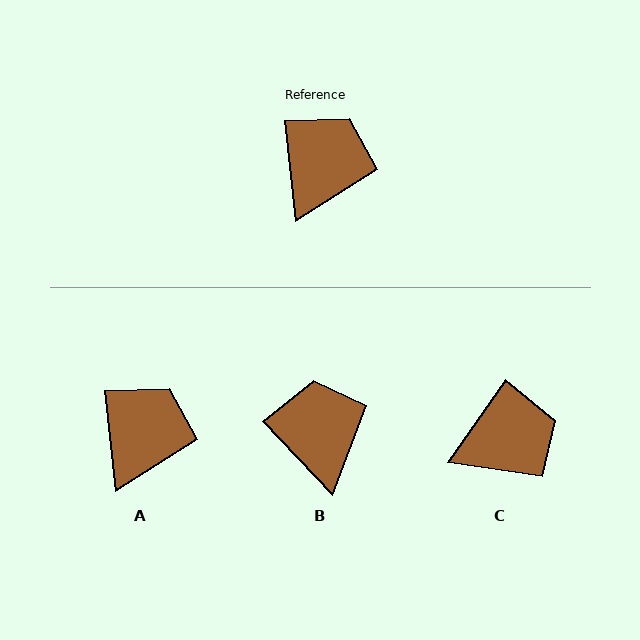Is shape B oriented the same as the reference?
No, it is off by about 37 degrees.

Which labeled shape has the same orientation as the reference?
A.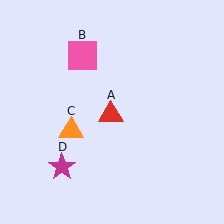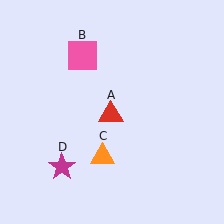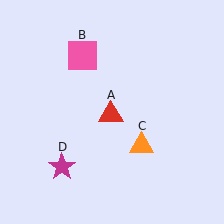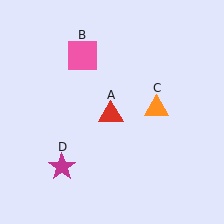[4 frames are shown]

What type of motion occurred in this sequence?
The orange triangle (object C) rotated counterclockwise around the center of the scene.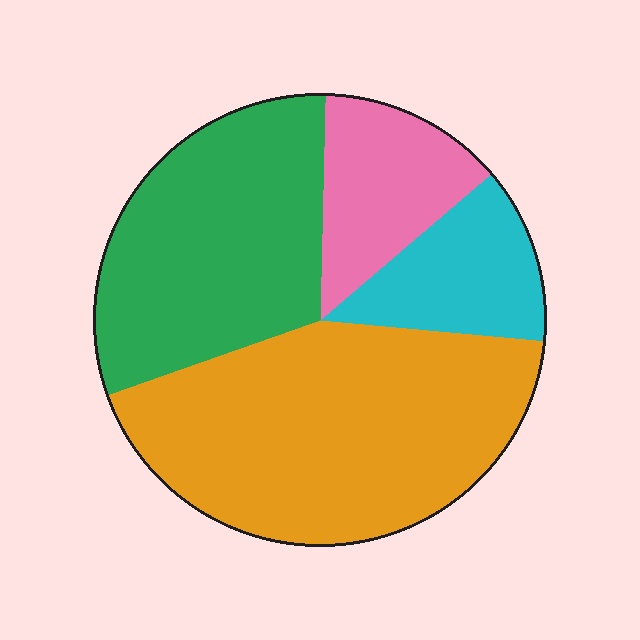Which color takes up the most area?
Orange, at roughly 45%.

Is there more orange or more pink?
Orange.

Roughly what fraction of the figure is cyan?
Cyan takes up less than a sixth of the figure.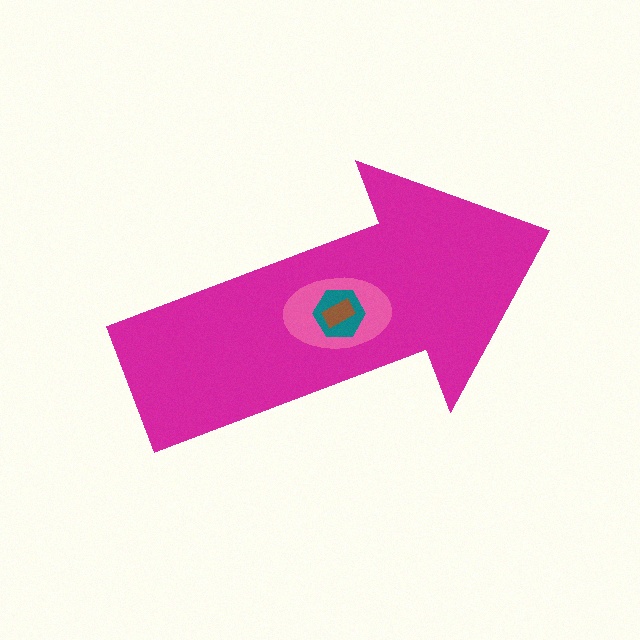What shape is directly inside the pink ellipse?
The teal hexagon.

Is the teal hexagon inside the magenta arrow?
Yes.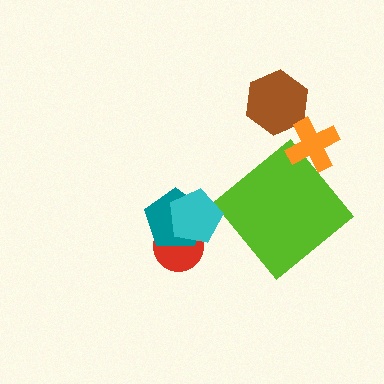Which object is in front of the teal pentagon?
The cyan pentagon is in front of the teal pentagon.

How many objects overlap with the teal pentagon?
2 objects overlap with the teal pentagon.